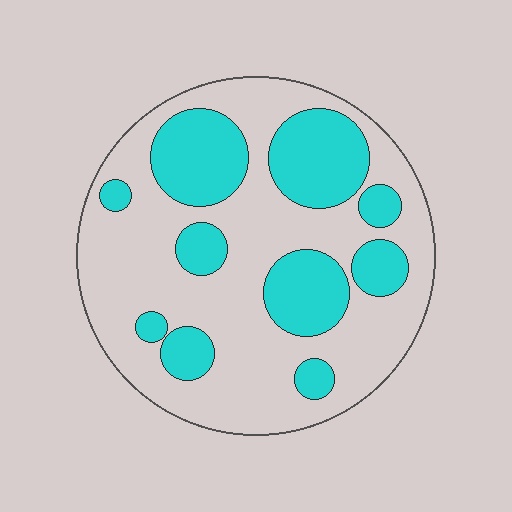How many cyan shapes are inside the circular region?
10.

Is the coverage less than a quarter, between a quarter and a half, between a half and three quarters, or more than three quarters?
Between a quarter and a half.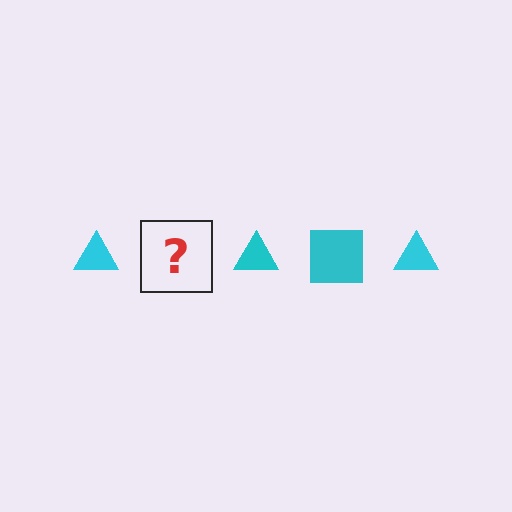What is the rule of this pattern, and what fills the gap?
The rule is that the pattern cycles through triangle, square shapes in cyan. The gap should be filled with a cyan square.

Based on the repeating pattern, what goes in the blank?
The blank should be a cyan square.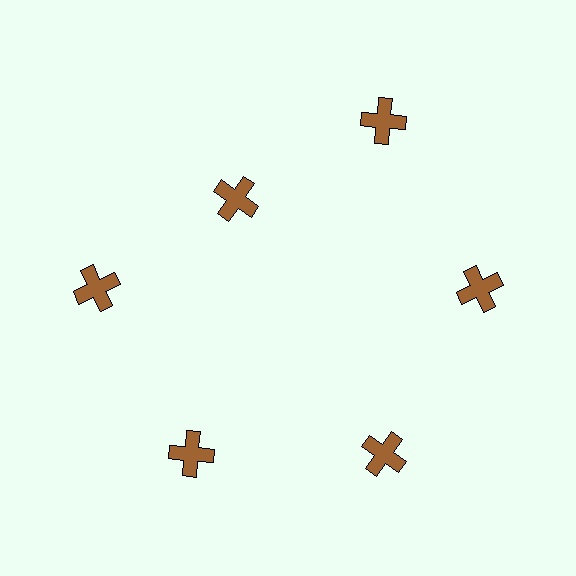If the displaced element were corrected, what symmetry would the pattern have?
It would have 6-fold rotational symmetry — the pattern would map onto itself every 60 degrees.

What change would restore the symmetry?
The symmetry would be restored by moving it outward, back onto the ring so that all 6 crosses sit at equal angles and equal distance from the center.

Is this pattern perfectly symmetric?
No. The 6 brown crosses are arranged in a ring, but one element near the 11 o'clock position is pulled inward toward the center, breaking the 6-fold rotational symmetry.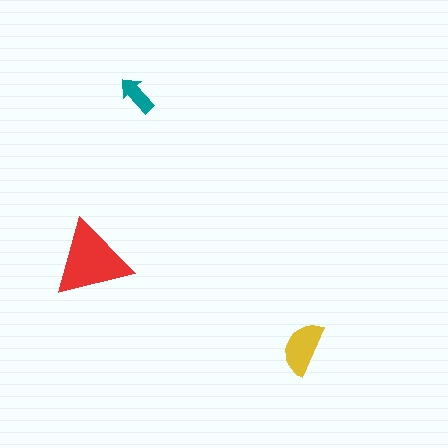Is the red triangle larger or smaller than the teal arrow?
Larger.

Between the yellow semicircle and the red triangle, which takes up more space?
The red triangle.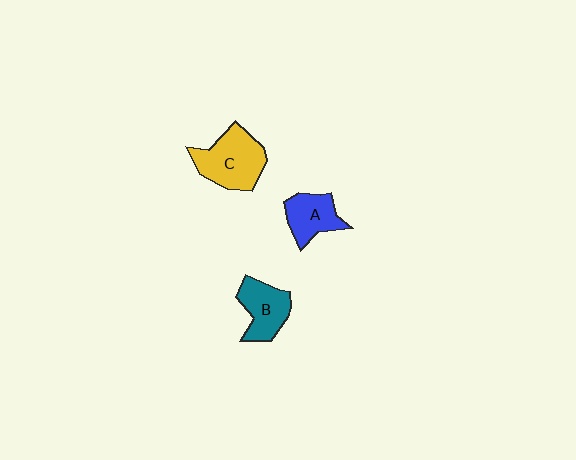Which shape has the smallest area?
Shape A (blue).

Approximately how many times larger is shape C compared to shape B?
Approximately 1.3 times.